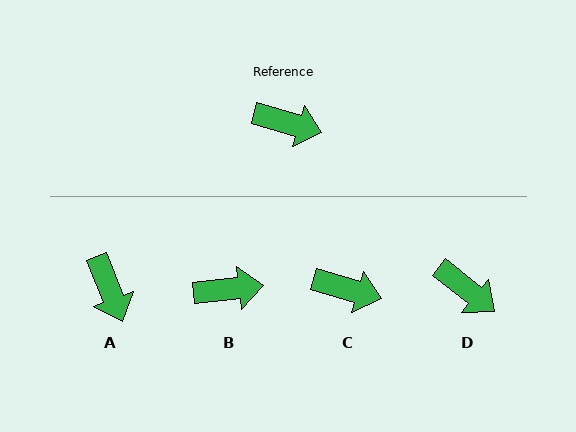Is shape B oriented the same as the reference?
No, it is off by about 22 degrees.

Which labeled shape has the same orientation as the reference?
C.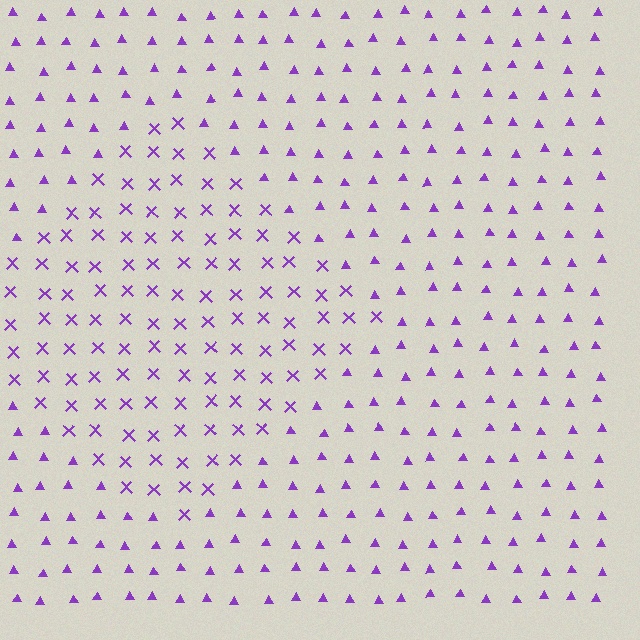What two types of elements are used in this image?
The image uses X marks inside the diamond region and triangles outside it.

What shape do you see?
I see a diamond.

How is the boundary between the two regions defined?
The boundary is defined by a change in element shape: X marks inside vs. triangles outside. All elements share the same color and spacing.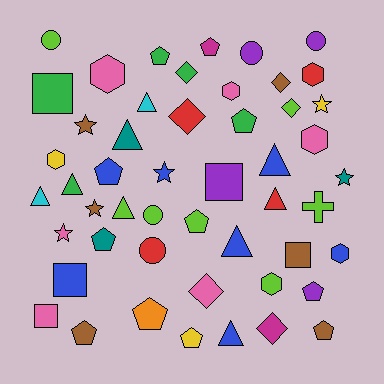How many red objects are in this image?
There are 4 red objects.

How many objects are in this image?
There are 50 objects.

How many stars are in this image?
There are 6 stars.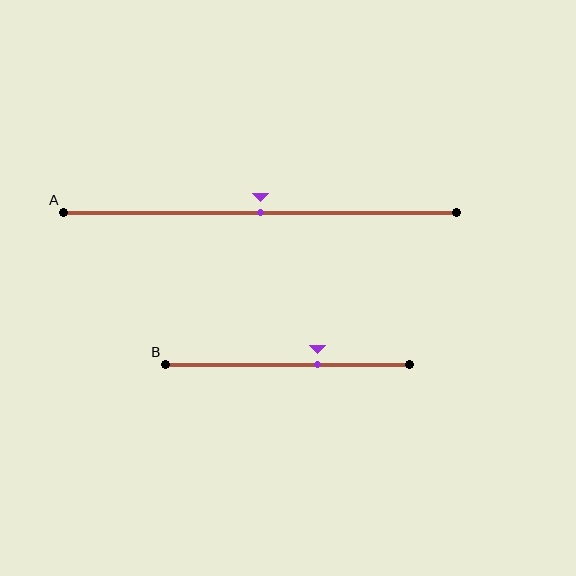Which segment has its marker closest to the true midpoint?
Segment A has its marker closest to the true midpoint.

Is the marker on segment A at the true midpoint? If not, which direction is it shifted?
Yes, the marker on segment A is at the true midpoint.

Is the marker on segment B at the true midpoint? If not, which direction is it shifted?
No, the marker on segment B is shifted to the right by about 12% of the segment length.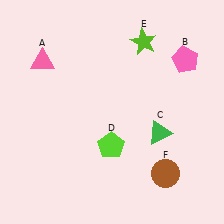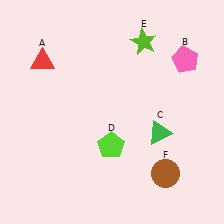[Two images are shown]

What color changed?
The triangle (A) changed from pink in Image 1 to red in Image 2.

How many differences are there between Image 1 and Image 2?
There is 1 difference between the two images.